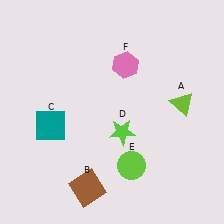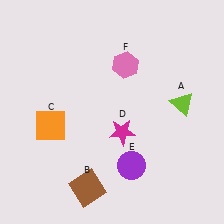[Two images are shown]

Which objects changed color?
C changed from teal to orange. D changed from lime to magenta. E changed from lime to purple.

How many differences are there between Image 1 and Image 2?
There are 3 differences between the two images.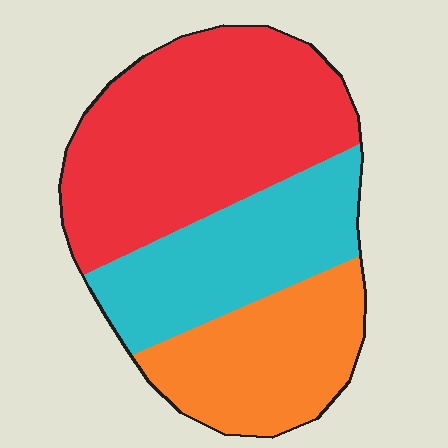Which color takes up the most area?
Red, at roughly 45%.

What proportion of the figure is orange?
Orange covers 25% of the figure.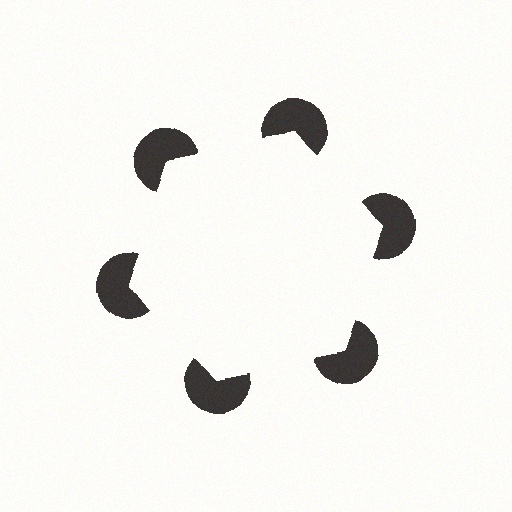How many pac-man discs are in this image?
There are 6 — one at each vertex of the illusory hexagon.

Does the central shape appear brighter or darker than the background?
It typically appears slightly brighter than the background, even though no actual brightness change is drawn.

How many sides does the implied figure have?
6 sides.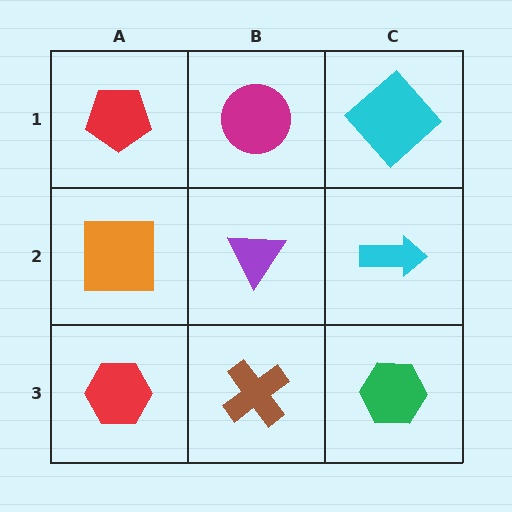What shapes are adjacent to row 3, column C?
A cyan arrow (row 2, column C), a brown cross (row 3, column B).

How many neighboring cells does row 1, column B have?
3.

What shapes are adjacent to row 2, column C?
A cyan diamond (row 1, column C), a green hexagon (row 3, column C), a purple triangle (row 2, column B).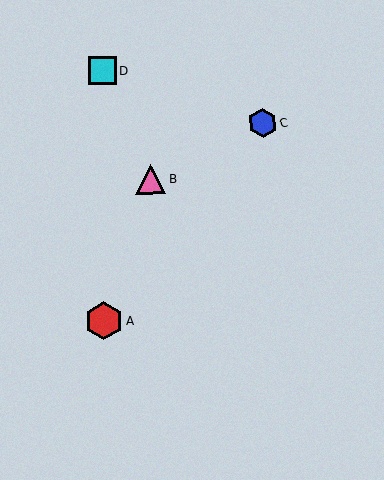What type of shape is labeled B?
Shape B is a pink triangle.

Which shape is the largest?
The red hexagon (labeled A) is the largest.